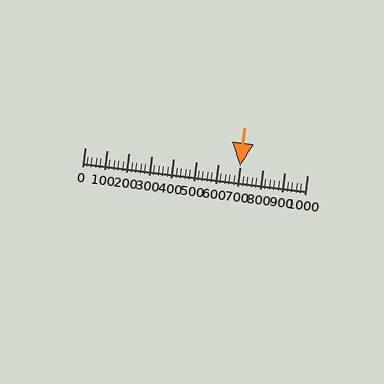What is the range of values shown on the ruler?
The ruler shows values from 0 to 1000.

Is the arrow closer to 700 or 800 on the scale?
The arrow is closer to 700.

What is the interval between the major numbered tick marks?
The major tick marks are spaced 100 units apart.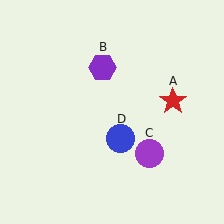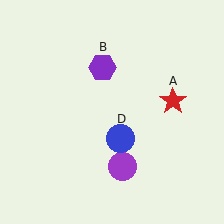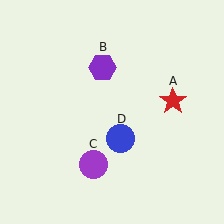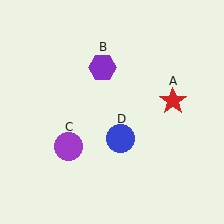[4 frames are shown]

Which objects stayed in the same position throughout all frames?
Red star (object A) and purple hexagon (object B) and blue circle (object D) remained stationary.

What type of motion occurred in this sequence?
The purple circle (object C) rotated clockwise around the center of the scene.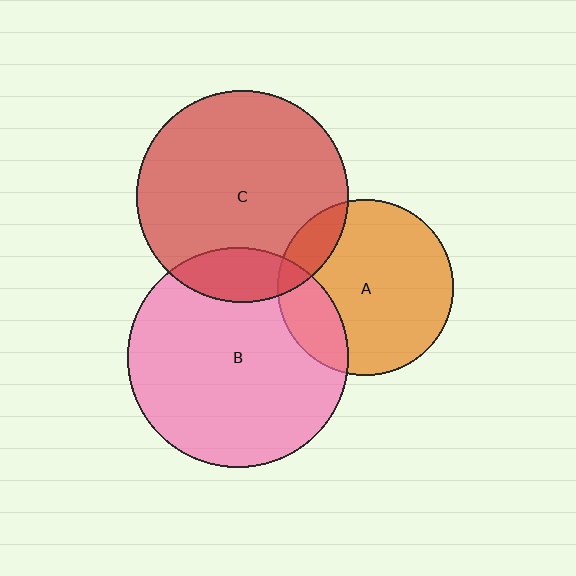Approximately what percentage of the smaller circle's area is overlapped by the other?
Approximately 20%.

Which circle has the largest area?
Circle B (pink).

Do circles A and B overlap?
Yes.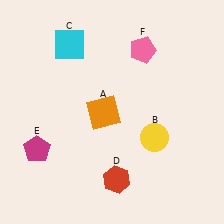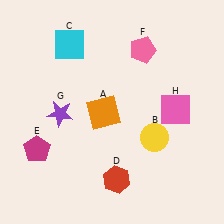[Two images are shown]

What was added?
A purple star (G), a pink square (H) were added in Image 2.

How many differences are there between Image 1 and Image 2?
There are 2 differences between the two images.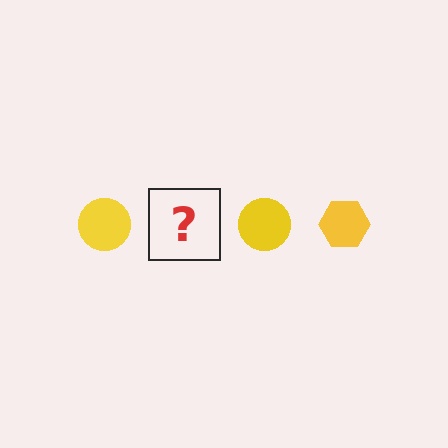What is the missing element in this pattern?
The missing element is a yellow hexagon.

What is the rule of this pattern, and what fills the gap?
The rule is that the pattern cycles through circle, hexagon shapes in yellow. The gap should be filled with a yellow hexagon.